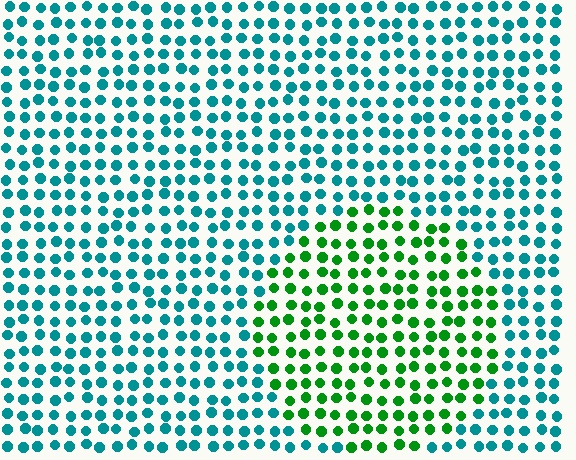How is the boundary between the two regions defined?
The boundary is defined purely by a slight shift in hue (about 54 degrees). Spacing, size, and orientation are identical on both sides.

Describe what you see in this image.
The image is filled with small teal elements in a uniform arrangement. A circle-shaped region is visible where the elements are tinted to a slightly different hue, forming a subtle color boundary.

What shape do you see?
I see a circle.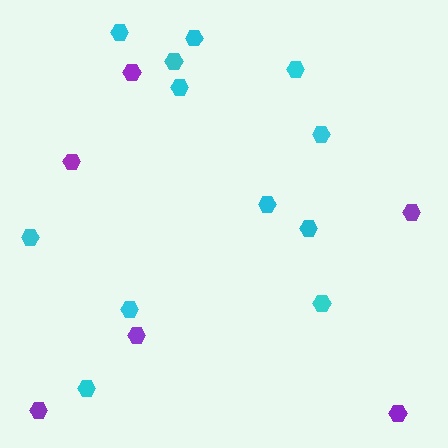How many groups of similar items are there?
There are 2 groups: one group of purple hexagons (6) and one group of cyan hexagons (12).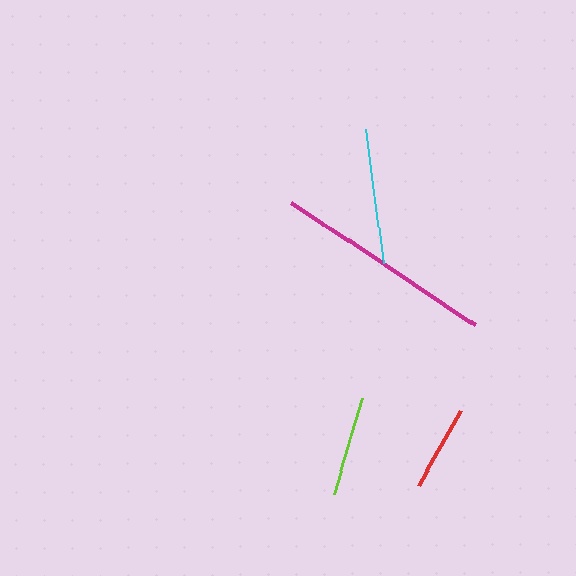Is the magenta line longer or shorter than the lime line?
The magenta line is longer than the lime line.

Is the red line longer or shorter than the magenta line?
The magenta line is longer than the red line.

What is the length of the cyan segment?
The cyan segment is approximately 135 pixels long.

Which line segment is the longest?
The magenta line is the longest at approximately 221 pixels.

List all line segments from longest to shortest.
From longest to shortest: magenta, cyan, lime, red.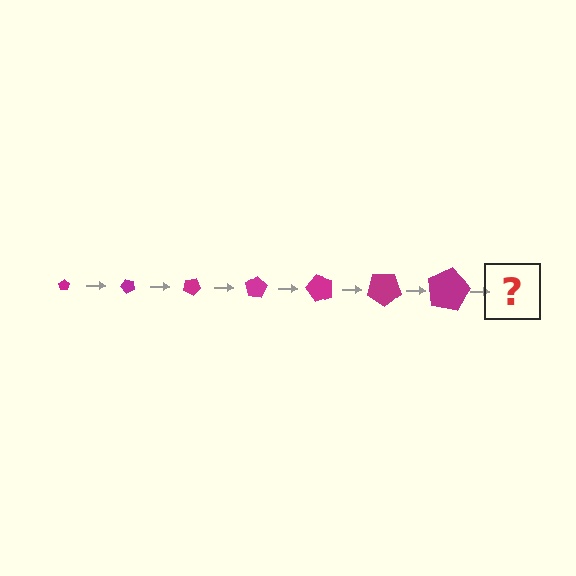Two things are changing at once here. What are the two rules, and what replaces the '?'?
The two rules are that the pentagon grows larger each step and it rotates 50 degrees each step. The '?' should be a pentagon, larger than the previous one and rotated 350 degrees from the start.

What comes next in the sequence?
The next element should be a pentagon, larger than the previous one and rotated 350 degrees from the start.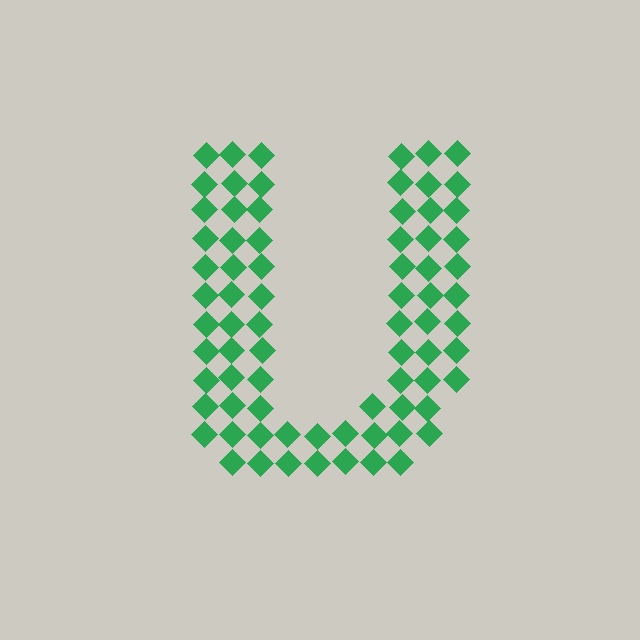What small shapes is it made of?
It is made of small diamonds.